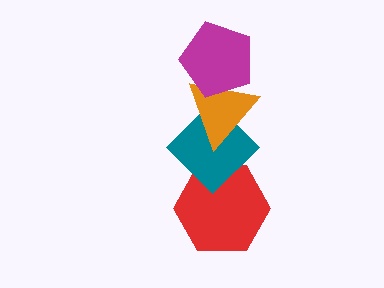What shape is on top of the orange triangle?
The magenta pentagon is on top of the orange triangle.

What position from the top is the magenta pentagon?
The magenta pentagon is 1st from the top.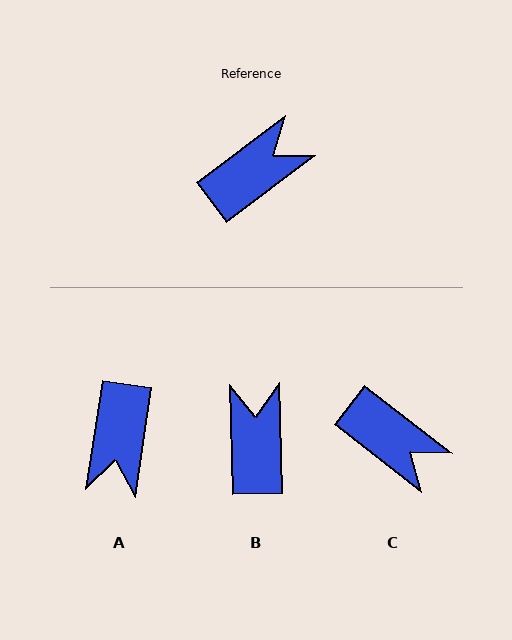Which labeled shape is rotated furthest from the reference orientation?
A, about 135 degrees away.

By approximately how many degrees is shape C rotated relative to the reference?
Approximately 75 degrees clockwise.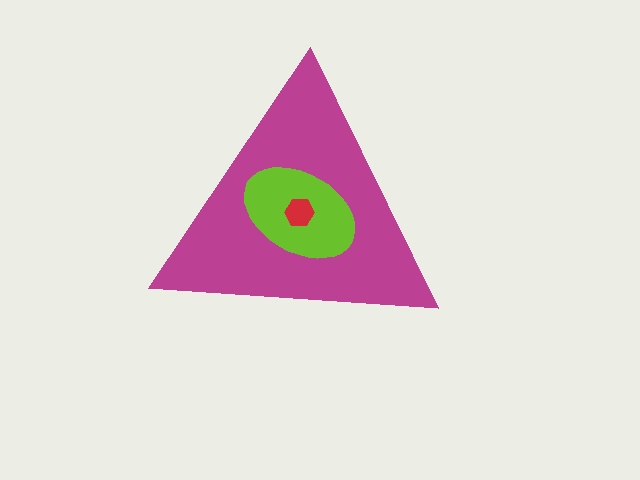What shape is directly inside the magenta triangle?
The lime ellipse.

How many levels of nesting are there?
3.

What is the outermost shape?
The magenta triangle.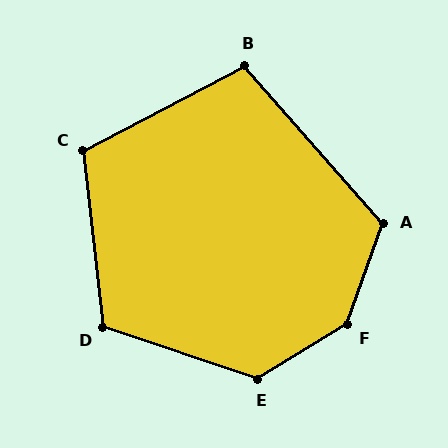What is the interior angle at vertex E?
Approximately 130 degrees (obtuse).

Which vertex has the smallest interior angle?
B, at approximately 104 degrees.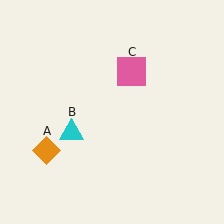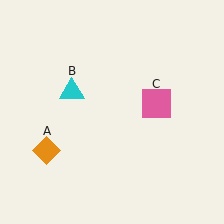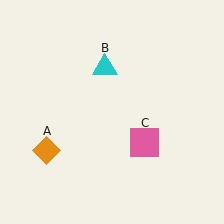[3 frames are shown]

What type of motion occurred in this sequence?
The cyan triangle (object B), pink square (object C) rotated clockwise around the center of the scene.